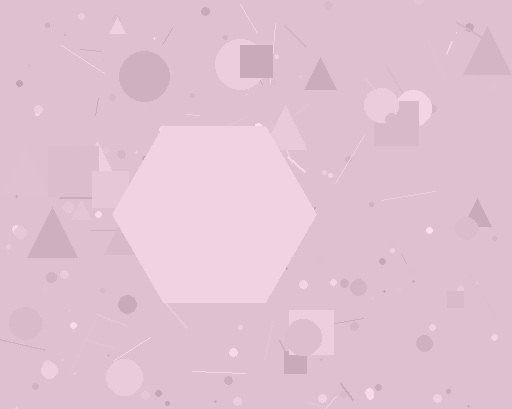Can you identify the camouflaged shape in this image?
The camouflaged shape is a hexagon.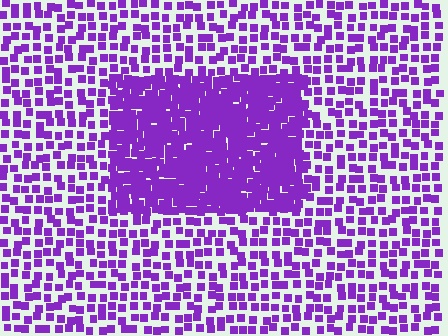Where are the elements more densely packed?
The elements are more densely packed inside the rectangle boundary.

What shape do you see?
I see a rectangle.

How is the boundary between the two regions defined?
The boundary is defined by a change in element density (approximately 2.5x ratio). All elements are the same color, size, and shape.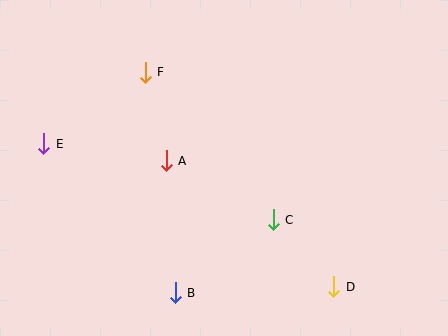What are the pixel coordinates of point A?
Point A is at (166, 161).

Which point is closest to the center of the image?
Point A at (166, 161) is closest to the center.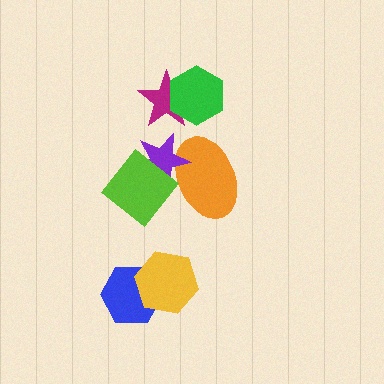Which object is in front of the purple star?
The lime diamond is in front of the purple star.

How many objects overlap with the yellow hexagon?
1 object overlaps with the yellow hexagon.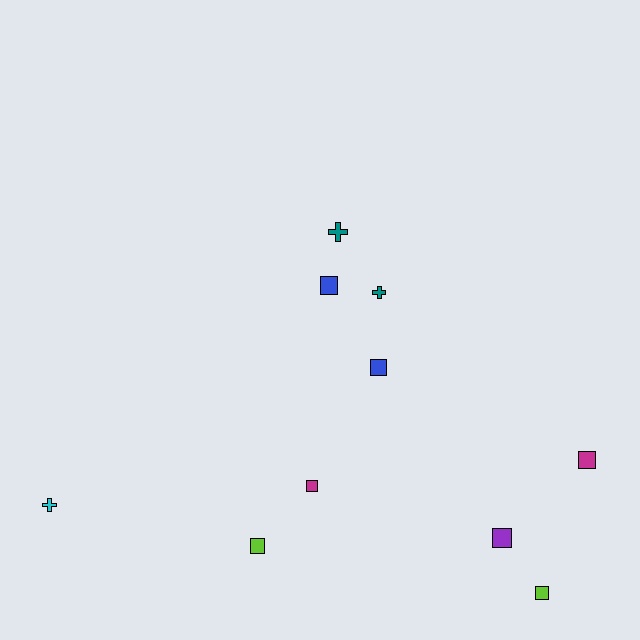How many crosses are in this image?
There are 3 crosses.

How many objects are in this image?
There are 10 objects.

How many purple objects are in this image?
There is 1 purple object.